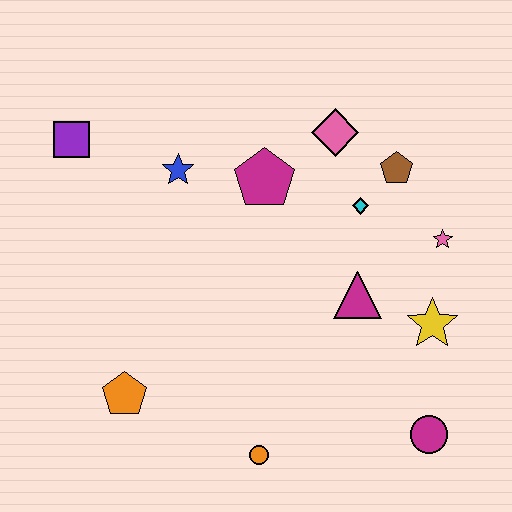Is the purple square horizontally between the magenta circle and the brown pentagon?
No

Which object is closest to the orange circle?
The orange pentagon is closest to the orange circle.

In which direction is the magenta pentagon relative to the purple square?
The magenta pentagon is to the right of the purple square.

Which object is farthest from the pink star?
The purple square is farthest from the pink star.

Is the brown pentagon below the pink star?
No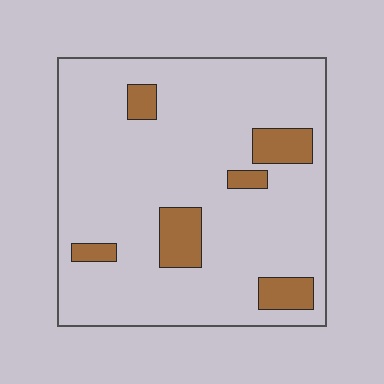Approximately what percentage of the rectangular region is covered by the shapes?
Approximately 15%.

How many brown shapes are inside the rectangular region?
6.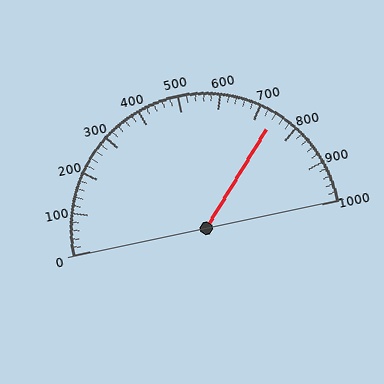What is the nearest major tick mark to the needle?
The nearest major tick mark is 700.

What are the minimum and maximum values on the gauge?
The gauge ranges from 0 to 1000.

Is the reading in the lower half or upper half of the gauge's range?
The reading is in the upper half of the range (0 to 1000).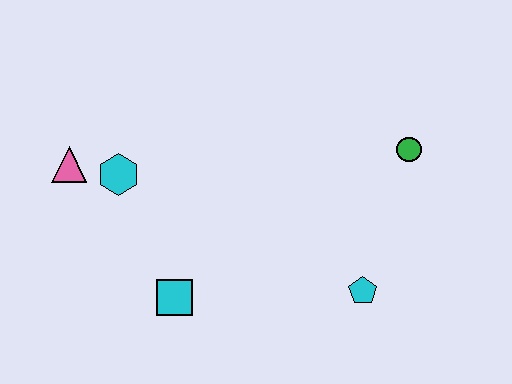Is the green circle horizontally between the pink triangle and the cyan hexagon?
No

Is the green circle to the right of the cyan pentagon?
Yes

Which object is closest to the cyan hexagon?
The pink triangle is closest to the cyan hexagon.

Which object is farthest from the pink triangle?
The green circle is farthest from the pink triangle.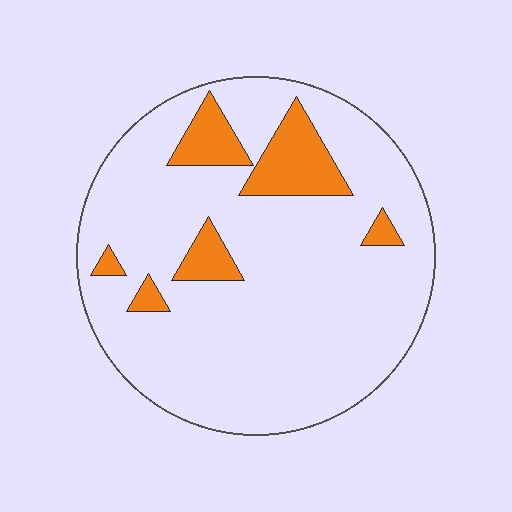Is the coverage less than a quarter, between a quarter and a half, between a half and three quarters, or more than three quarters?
Less than a quarter.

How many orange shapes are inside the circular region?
6.